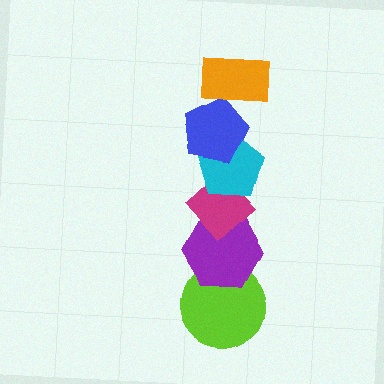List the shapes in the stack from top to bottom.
From top to bottom: the orange rectangle, the blue pentagon, the cyan pentagon, the magenta diamond, the purple hexagon, the lime circle.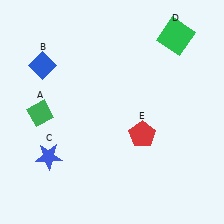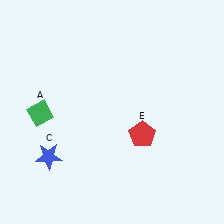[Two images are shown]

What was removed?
The green square (D), the blue diamond (B) were removed in Image 2.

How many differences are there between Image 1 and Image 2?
There are 2 differences between the two images.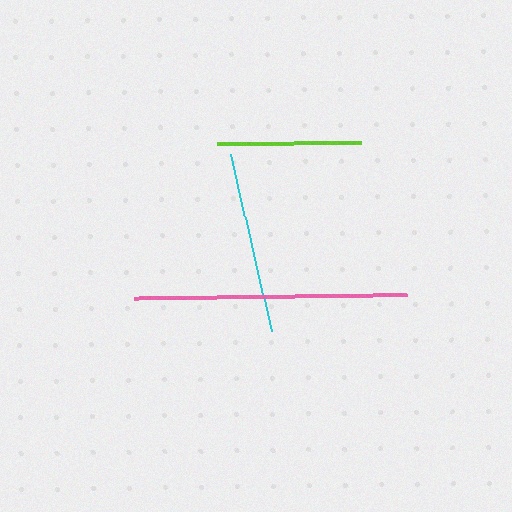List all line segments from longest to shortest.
From longest to shortest: pink, cyan, lime.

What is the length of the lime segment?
The lime segment is approximately 144 pixels long.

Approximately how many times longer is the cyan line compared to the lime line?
The cyan line is approximately 1.3 times the length of the lime line.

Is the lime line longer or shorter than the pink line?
The pink line is longer than the lime line.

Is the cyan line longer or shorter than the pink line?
The pink line is longer than the cyan line.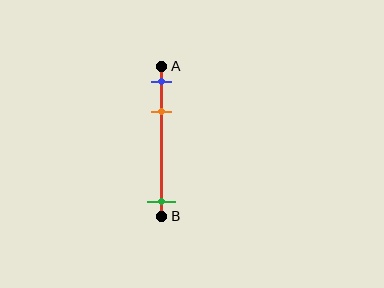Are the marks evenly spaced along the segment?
No, the marks are not evenly spaced.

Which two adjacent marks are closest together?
The blue and orange marks are the closest adjacent pair.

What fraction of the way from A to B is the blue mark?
The blue mark is approximately 10% (0.1) of the way from A to B.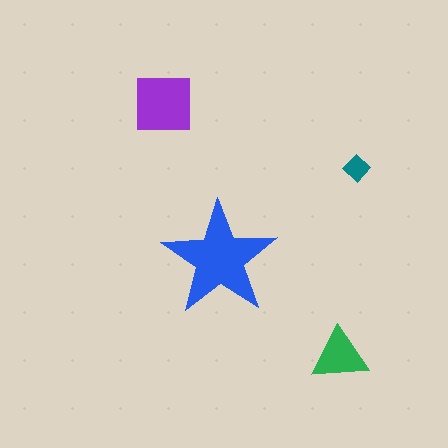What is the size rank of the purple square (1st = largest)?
2nd.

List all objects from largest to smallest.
The blue star, the purple square, the green triangle, the teal diamond.